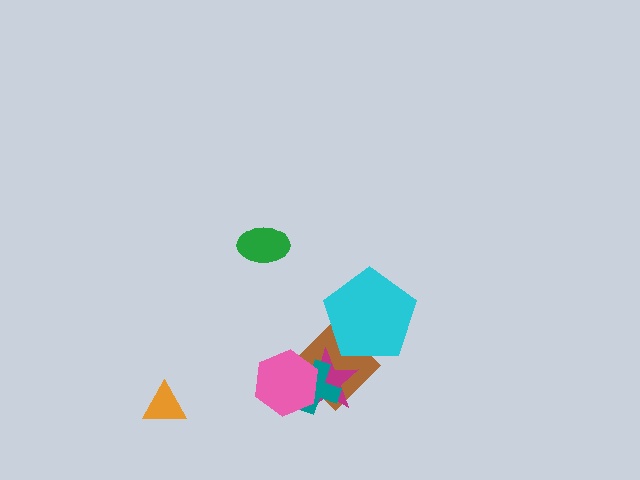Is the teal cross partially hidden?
Yes, it is partially covered by another shape.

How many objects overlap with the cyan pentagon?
1 object overlaps with the cyan pentagon.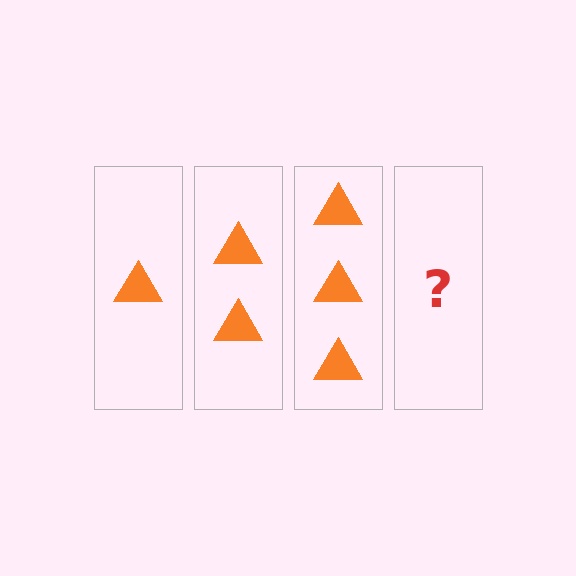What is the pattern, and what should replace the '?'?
The pattern is that each step adds one more triangle. The '?' should be 4 triangles.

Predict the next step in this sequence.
The next step is 4 triangles.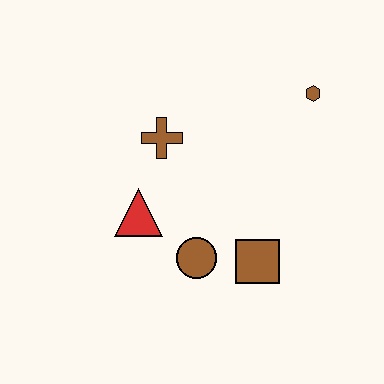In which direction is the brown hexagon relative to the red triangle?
The brown hexagon is to the right of the red triangle.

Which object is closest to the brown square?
The brown circle is closest to the brown square.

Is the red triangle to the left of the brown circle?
Yes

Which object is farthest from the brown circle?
The brown hexagon is farthest from the brown circle.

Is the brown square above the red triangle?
No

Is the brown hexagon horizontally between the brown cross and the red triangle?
No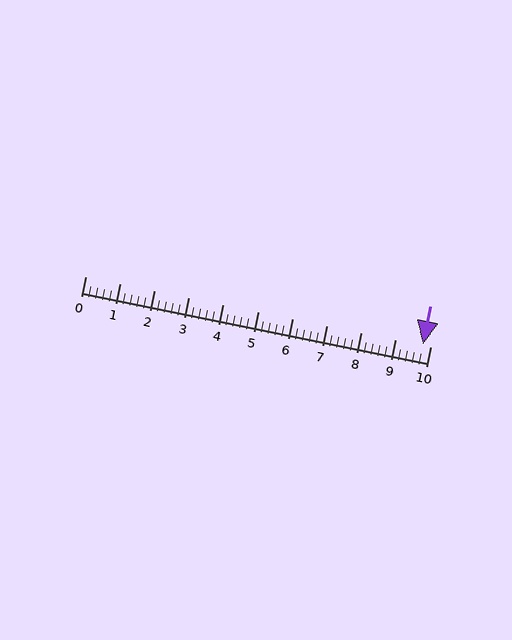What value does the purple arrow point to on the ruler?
The purple arrow points to approximately 9.8.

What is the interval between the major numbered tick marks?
The major tick marks are spaced 1 units apart.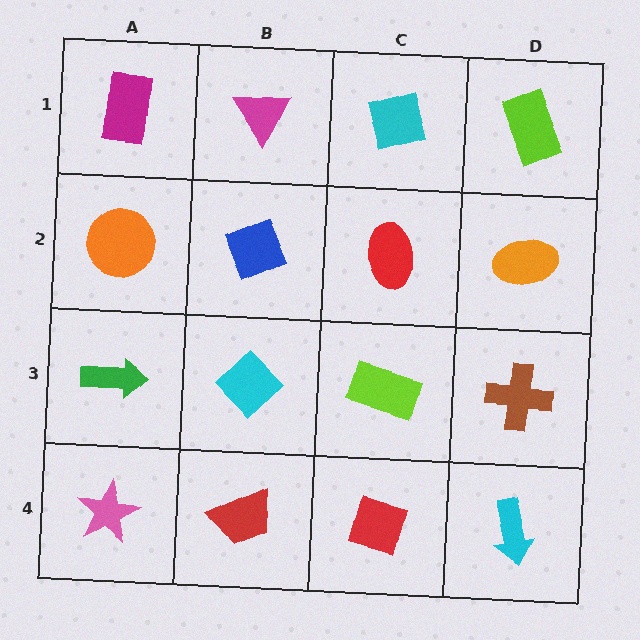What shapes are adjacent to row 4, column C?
A lime rectangle (row 3, column C), a red trapezoid (row 4, column B), a cyan arrow (row 4, column D).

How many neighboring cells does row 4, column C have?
3.